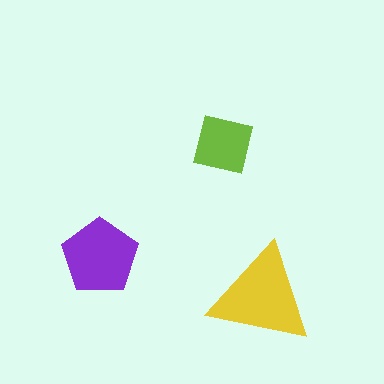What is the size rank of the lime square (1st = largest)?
3rd.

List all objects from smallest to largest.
The lime square, the purple pentagon, the yellow triangle.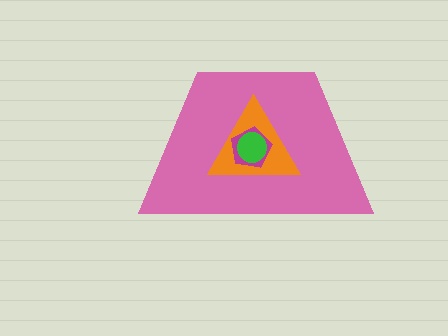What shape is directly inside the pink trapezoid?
The orange triangle.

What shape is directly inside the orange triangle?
The magenta pentagon.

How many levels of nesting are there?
4.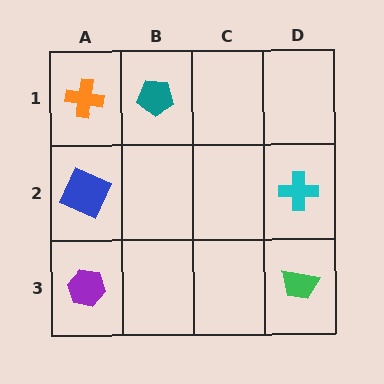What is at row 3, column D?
A green trapezoid.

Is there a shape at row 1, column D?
No, that cell is empty.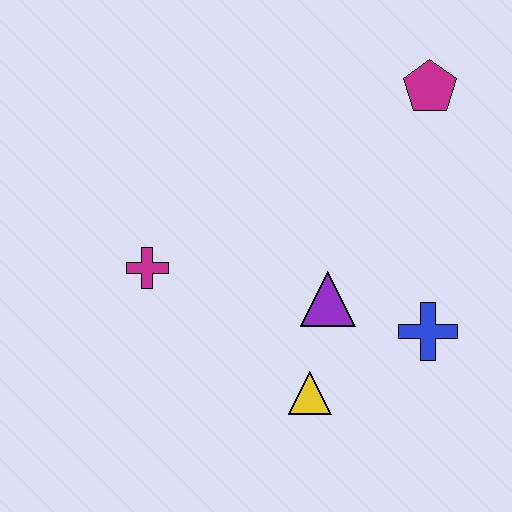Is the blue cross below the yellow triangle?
No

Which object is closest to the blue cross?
The purple triangle is closest to the blue cross.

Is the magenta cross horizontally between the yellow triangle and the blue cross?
No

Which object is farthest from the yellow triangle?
The magenta pentagon is farthest from the yellow triangle.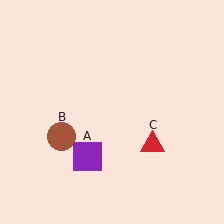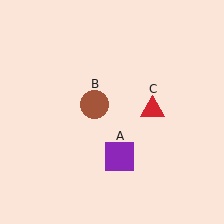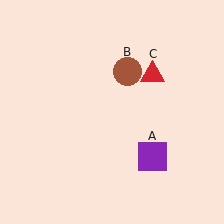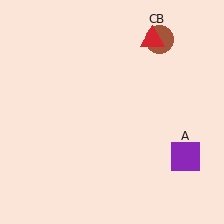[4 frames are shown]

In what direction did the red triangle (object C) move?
The red triangle (object C) moved up.